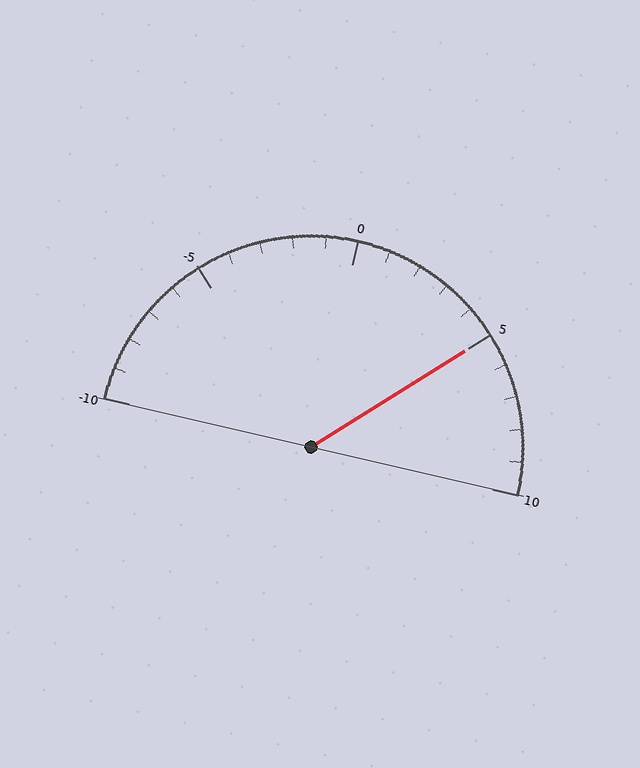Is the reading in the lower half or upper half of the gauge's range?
The reading is in the upper half of the range (-10 to 10).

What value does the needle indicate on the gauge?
The needle indicates approximately 5.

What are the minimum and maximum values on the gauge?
The gauge ranges from -10 to 10.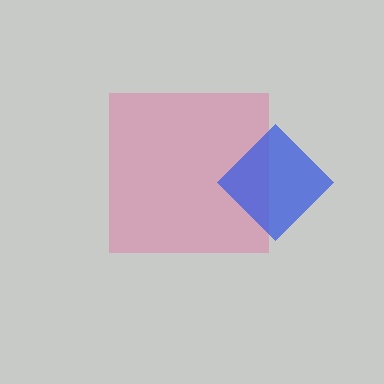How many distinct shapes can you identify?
There are 2 distinct shapes: a pink square, a blue diamond.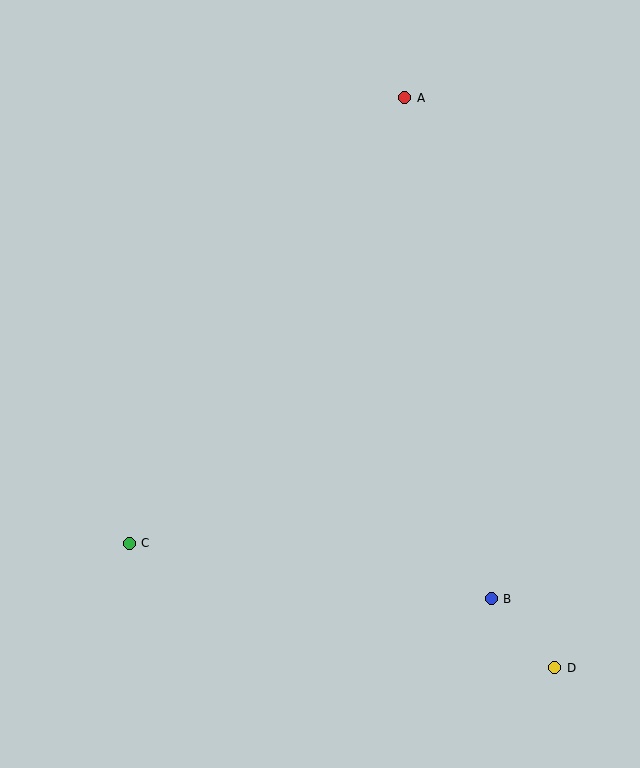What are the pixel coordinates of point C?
Point C is at (129, 543).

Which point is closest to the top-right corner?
Point A is closest to the top-right corner.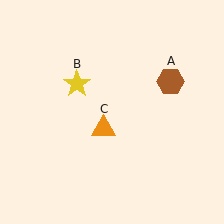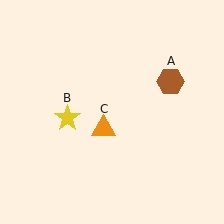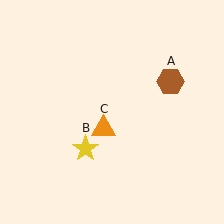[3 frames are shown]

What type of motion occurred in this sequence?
The yellow star (object B) rotated counterclockwise around the center of the scene.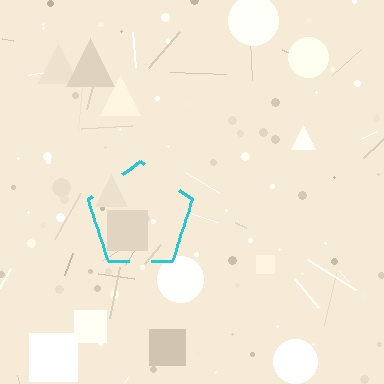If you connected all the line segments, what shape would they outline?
They would outline a pentagon.